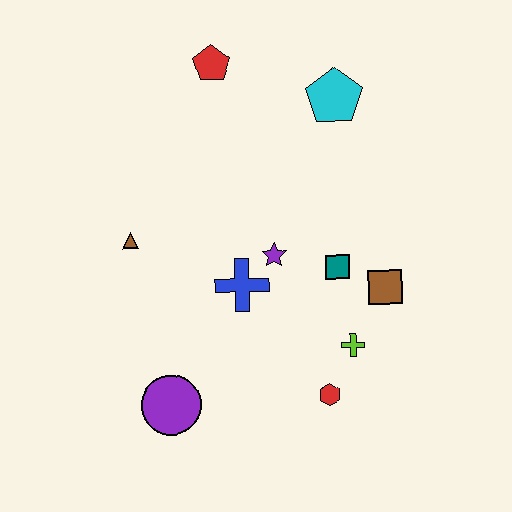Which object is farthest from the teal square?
The red pentagon is farthest from the teal square.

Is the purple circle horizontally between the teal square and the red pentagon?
No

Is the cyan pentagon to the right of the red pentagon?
Yes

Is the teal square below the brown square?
No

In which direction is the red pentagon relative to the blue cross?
The red pentagon is above the blue cross.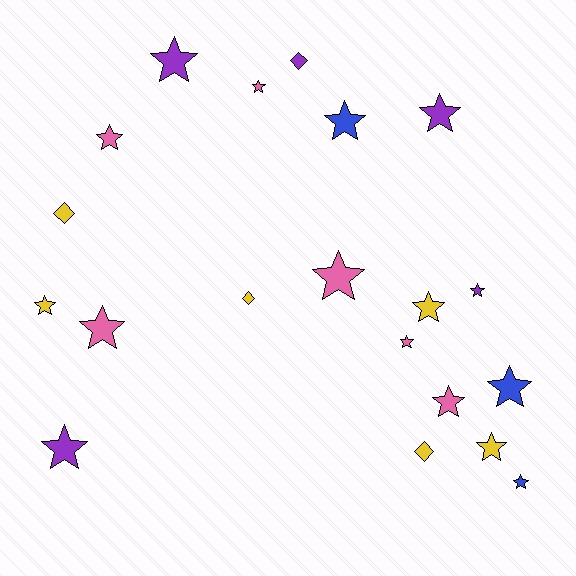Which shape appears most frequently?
Star, with 16 objects.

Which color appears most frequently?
Pink, with 6 objects.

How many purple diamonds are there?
There is 1 purple diamond.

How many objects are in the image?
There are 20 objects.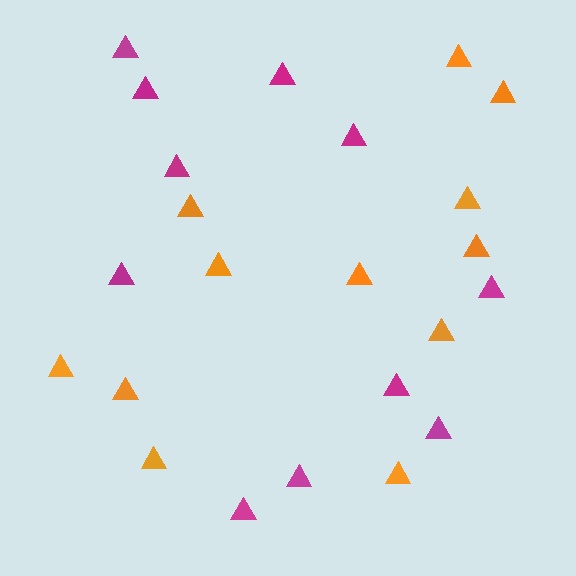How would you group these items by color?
There are 2 groups: one group of orange triangles (12) and one group of magenta triangles (11).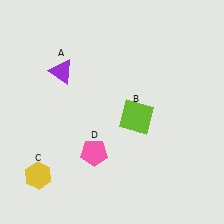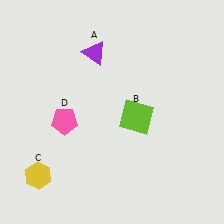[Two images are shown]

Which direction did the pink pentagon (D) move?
The pink pentagon (D) moved up.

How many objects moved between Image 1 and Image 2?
2 objects moved between the two images.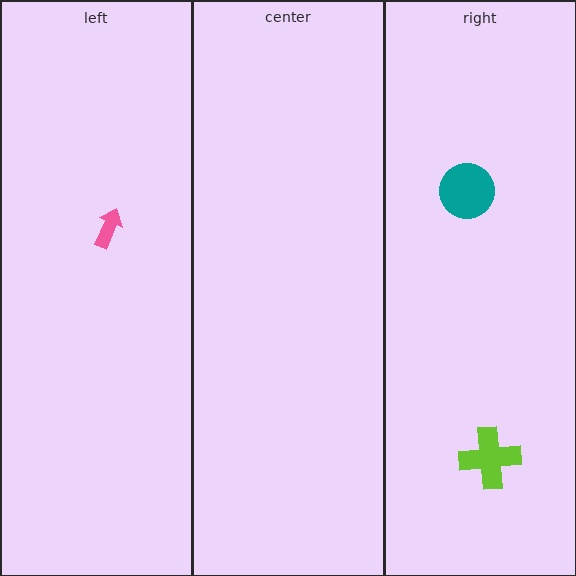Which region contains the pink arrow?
The left region.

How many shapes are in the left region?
1.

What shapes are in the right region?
The teal circle, the lime cross.